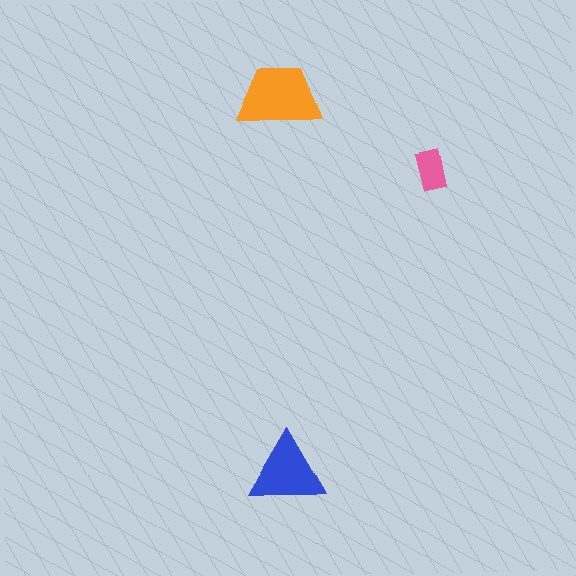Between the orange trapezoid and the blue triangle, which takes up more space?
The orange trapezoid.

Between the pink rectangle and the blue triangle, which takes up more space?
The blue triangle.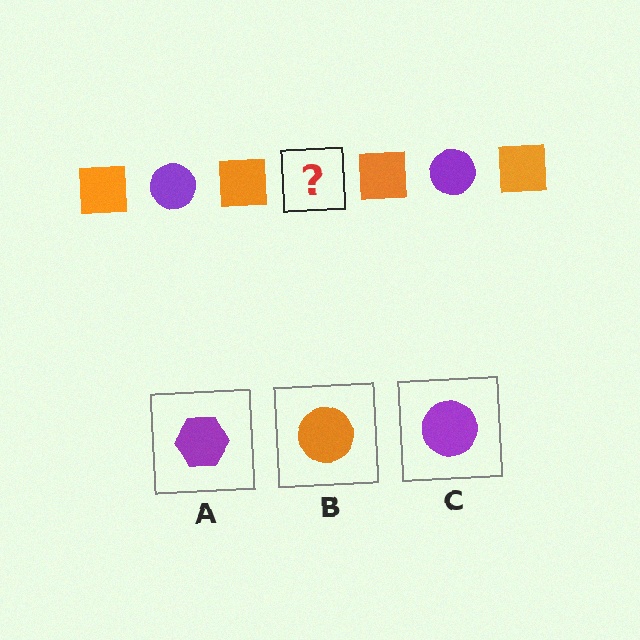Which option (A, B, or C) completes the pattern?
C.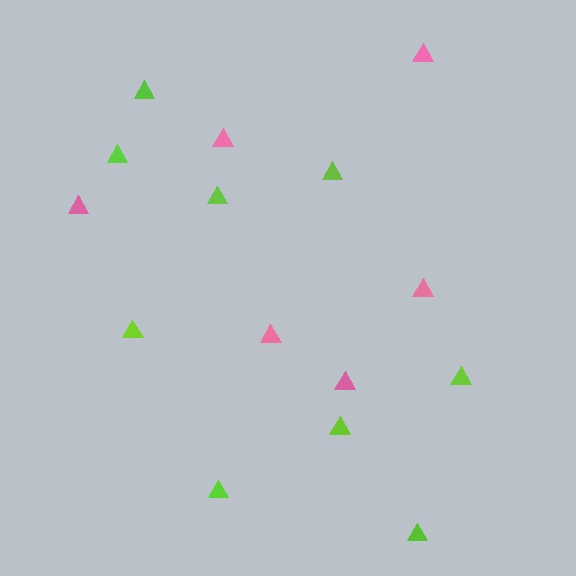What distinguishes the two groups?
There are 2 groups: one group of pink triangles (6) and one group of lime triangles (9).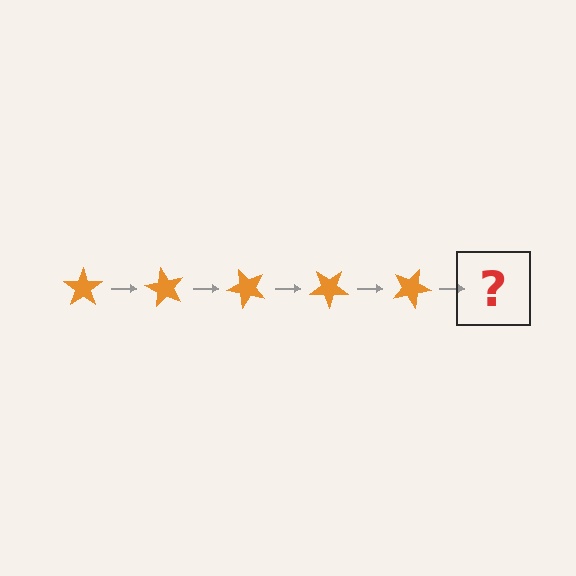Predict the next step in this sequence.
The next step is an orange star rotated 300 degrees.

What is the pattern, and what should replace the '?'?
The pattern is that the star rotates 60 degrees each step. The '?' should be an orange star rotated 300 degrees.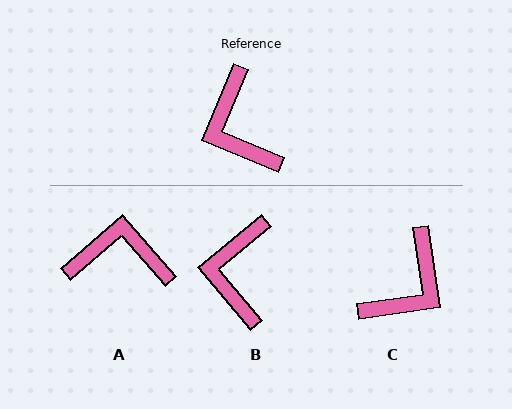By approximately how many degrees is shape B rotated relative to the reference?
Approximately 28 degrees clockwise.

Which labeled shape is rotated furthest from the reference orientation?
C, about 121 degrees away.